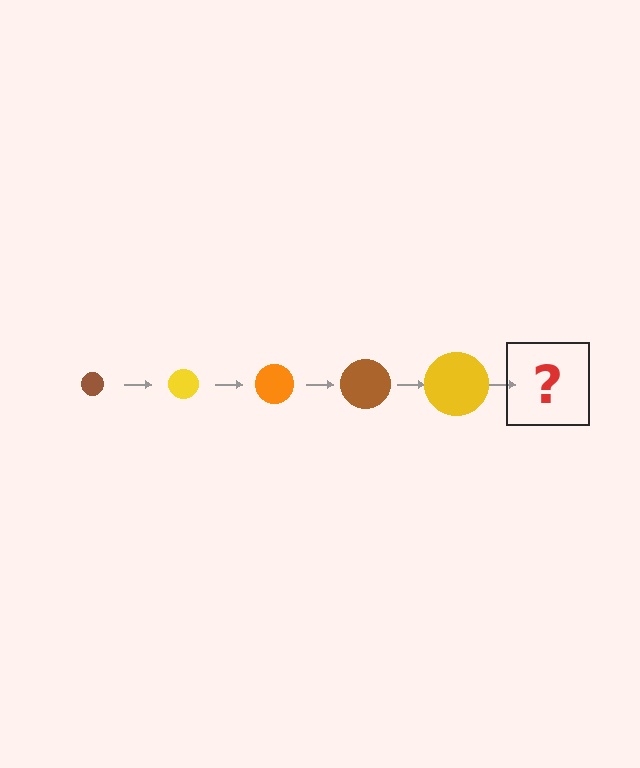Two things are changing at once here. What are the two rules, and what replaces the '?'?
The two rules are that the circle grows larger each step and the color cycles through brown, yellow, and orange. The '?' should be an orange circle, larger than the previous one.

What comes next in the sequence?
The next element should be an orange circle, larger than the previous one.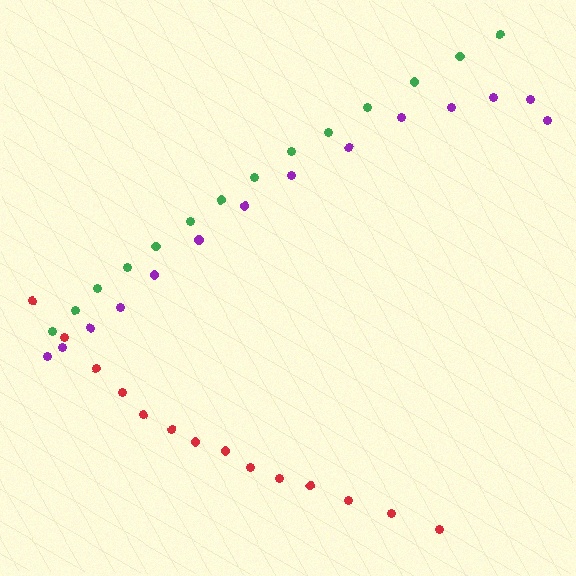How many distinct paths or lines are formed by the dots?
There are 3 distinct paths.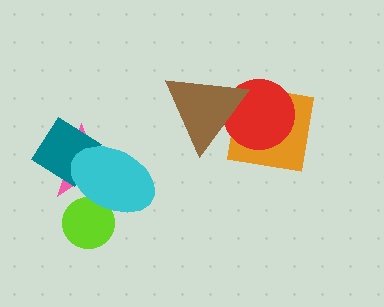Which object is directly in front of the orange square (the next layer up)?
The red circle is directly in front of the orange square.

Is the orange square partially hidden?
Yes, it is partially covered by another shape.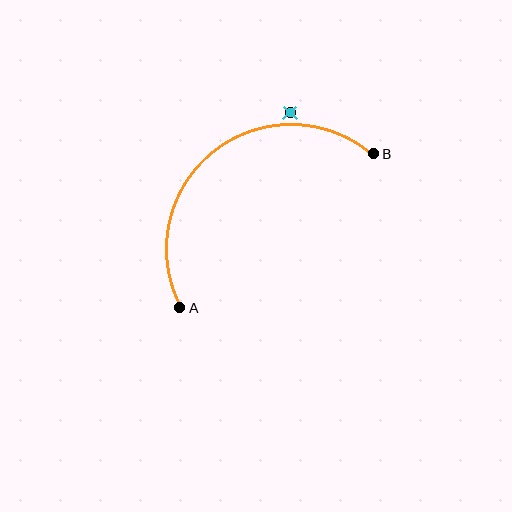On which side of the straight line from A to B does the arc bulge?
The arc bulges above and to the left of the straight line connecting A and B.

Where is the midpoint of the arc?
The arc midpoint is the point on the curve farthest from the straight line joining A and B. It sits above and to the left of that line.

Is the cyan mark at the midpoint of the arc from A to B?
No — the cyan mark does not lie on the arc at all. It sits slightly outside the curve.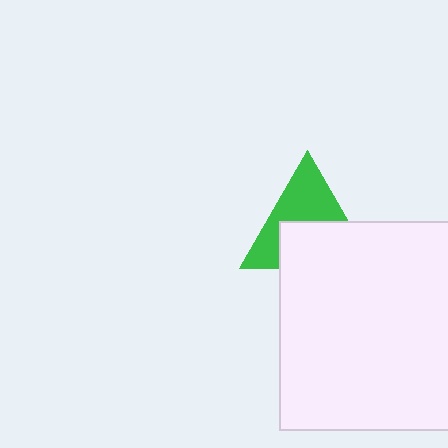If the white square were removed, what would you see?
You would see the complete green triangle.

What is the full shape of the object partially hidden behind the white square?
The partially hidden object is a green triangle.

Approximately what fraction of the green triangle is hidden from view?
Roughly 48% of the green triangle is hidden behind the white square.